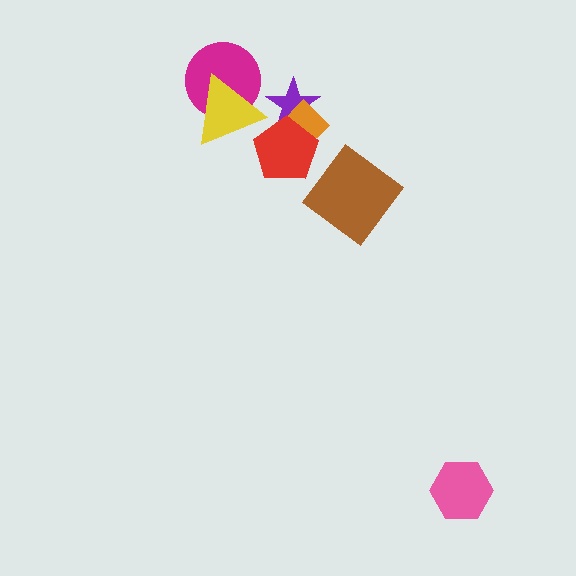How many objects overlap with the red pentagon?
2 objects overlap with the red pentagon.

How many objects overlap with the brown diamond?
0 objects overlap with the brown diamond.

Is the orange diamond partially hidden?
Yes, it is partially covered by another shape.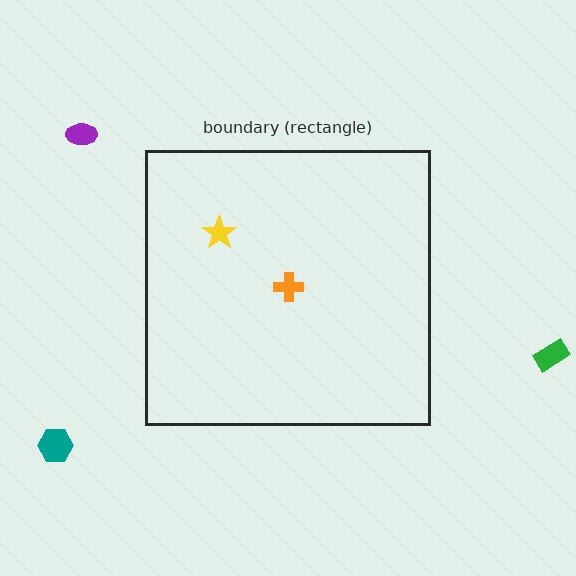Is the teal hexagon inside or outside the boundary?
Outside.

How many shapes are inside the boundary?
2 inside, 3 outside.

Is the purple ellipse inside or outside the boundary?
Outside.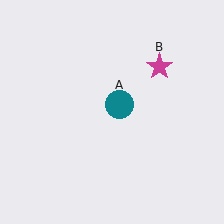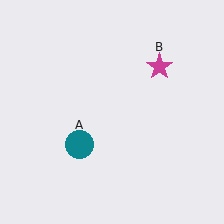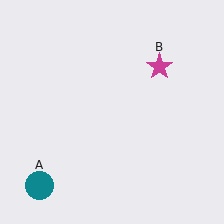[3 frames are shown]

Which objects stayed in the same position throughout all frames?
Magenta star (object B) remained stationary.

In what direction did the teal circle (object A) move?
The teal circle (object A) moved down and to the left.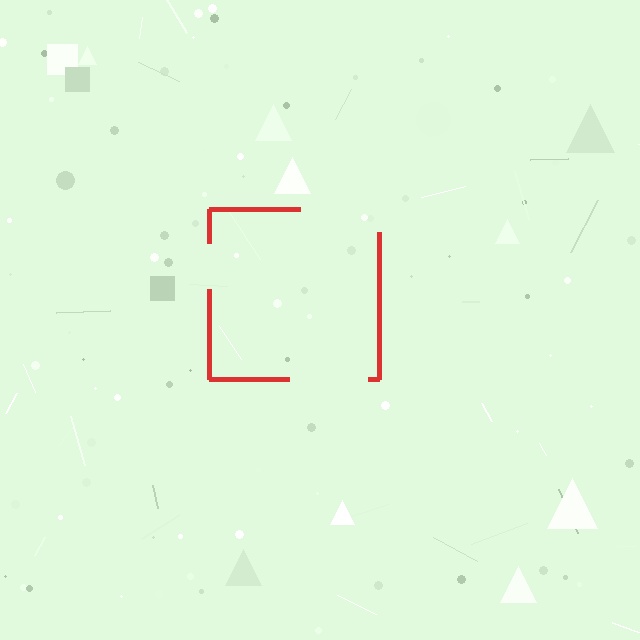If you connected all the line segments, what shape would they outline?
They would outline a square.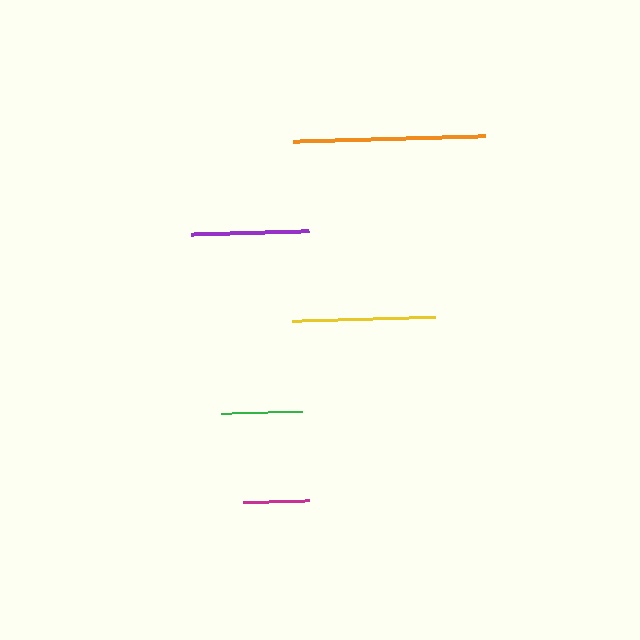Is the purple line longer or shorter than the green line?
The purple line is longer than the green line.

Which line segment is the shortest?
The magenta line is the shortest at approximately 66 pixels.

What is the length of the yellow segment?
The yellow segment is approximately 144 pixels long.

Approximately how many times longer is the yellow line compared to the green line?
The yellow line is approximately 1.8 times the length of the green line.